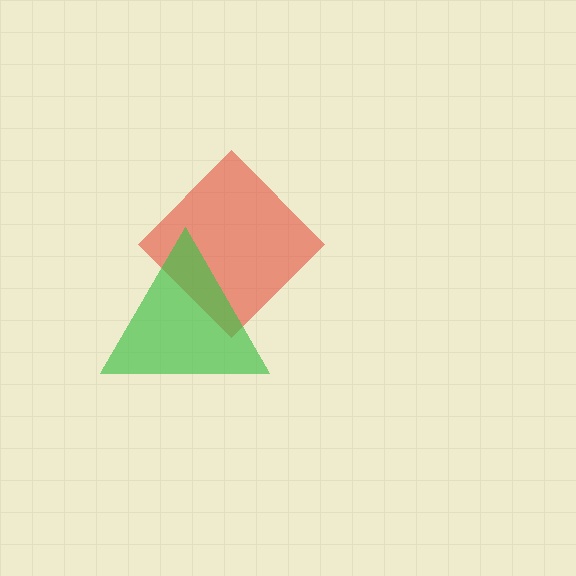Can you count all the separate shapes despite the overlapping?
Yes, there are 2 separate shapes.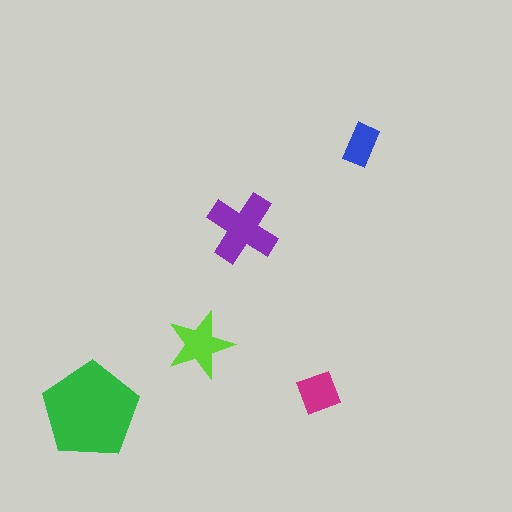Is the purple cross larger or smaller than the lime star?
Larger.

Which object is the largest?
The green pentagon.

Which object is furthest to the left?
The green pentagon is leftmost.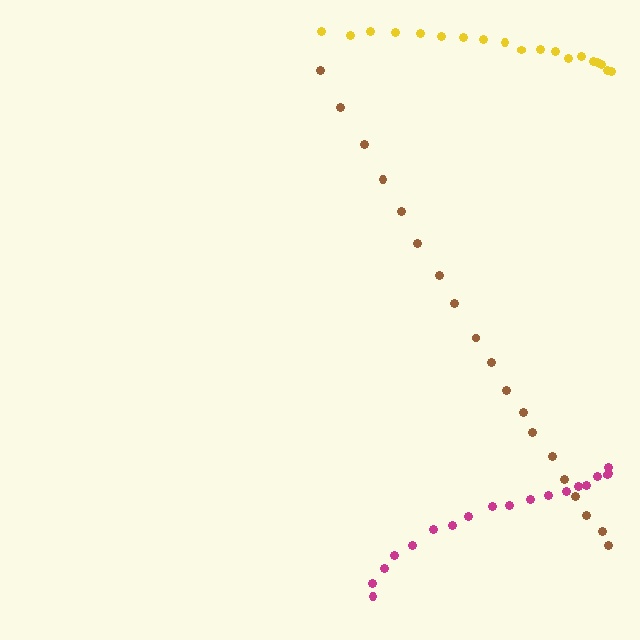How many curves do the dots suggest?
There are 3 distinct paths.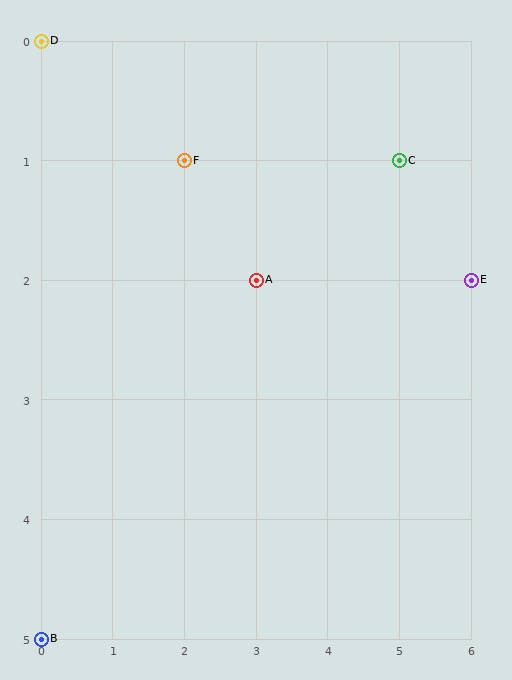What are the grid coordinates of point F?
Point F is at grid coordinates (2, 1).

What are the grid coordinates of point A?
Point A is at grid coordinates (3, 2).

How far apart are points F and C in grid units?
Points F and C are 3 columns apart.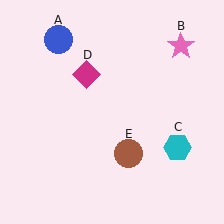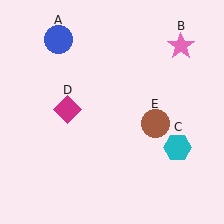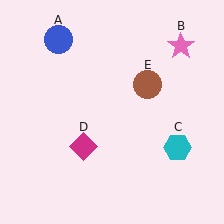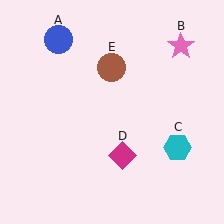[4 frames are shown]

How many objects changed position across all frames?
2 objects changed position: magenta diamond (object D), brown circle (object E).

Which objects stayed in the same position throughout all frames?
Blue circle (object A) and pink star (object B) and cyan hexagon (object C) remained stationary.